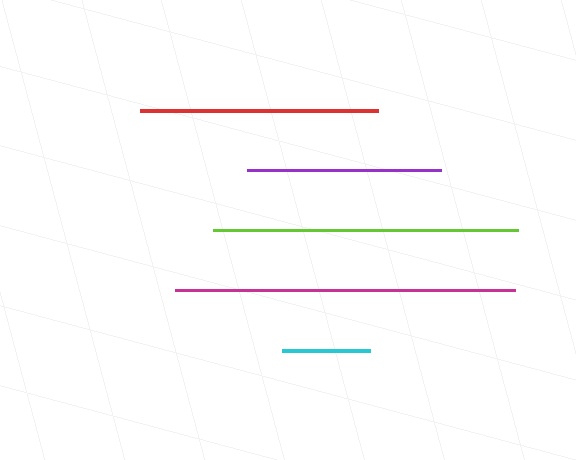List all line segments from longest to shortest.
From longest to shortest: magenta, lime, red, purple, cyan.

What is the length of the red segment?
The red segment is approximately 238 pixels long.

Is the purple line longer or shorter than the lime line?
The lime line is longer than the purple line.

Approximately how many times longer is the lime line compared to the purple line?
The lime line is approximately 1.6 times the length of the purple line.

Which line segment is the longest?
The magenta line is the longest at approximately 340 pixels.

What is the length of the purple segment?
The purple segment is approximately 194 pixels long.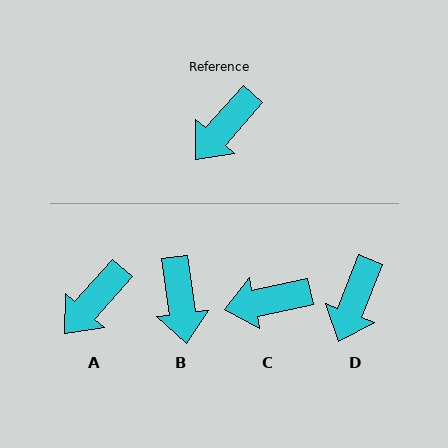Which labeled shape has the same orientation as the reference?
A.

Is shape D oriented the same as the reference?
No, it is off by about 20 degrees.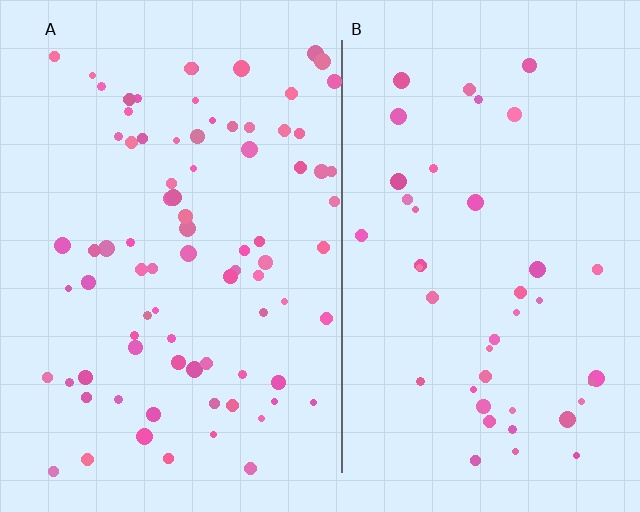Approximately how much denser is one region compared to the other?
Approximately 2.0× — region A over region B.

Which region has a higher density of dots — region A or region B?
A (the left).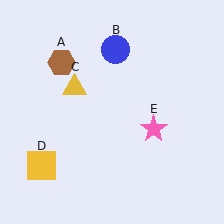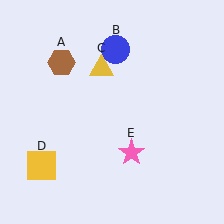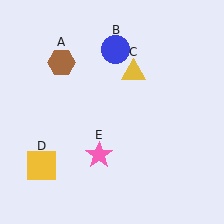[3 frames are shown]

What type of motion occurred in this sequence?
The yellow triangle (object C), pink star (object E) rotated clockwise around the center of the scene.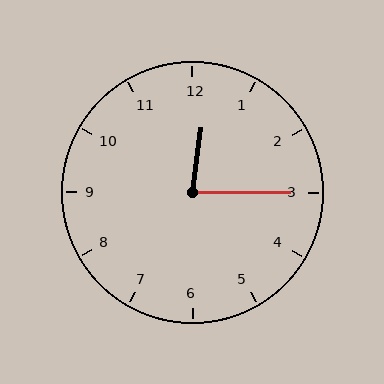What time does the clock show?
12:15.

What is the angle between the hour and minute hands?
Approximately 82 degrees.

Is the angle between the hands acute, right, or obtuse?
It is acute.